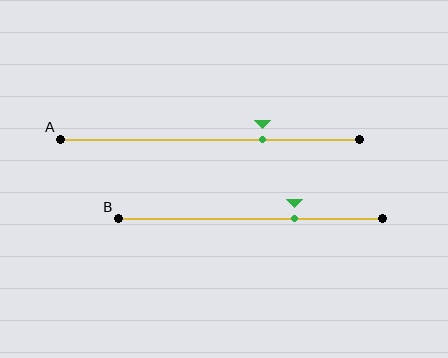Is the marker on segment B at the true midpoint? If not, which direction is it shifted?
No, the marker on segment B is shifted to the right by about 17% of the segment length.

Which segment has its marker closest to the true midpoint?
Segment B has its marker closest to the true midpoint.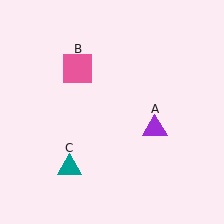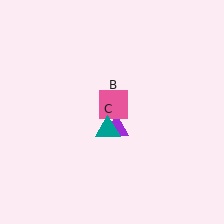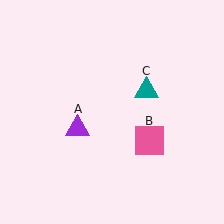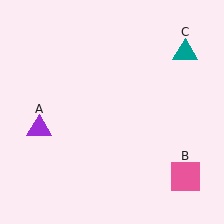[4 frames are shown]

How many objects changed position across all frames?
3 objects changed position: purple triangle (object A), pink square (object B), teal triangle (object C).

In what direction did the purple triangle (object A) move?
The purple triangle (object A) moved left.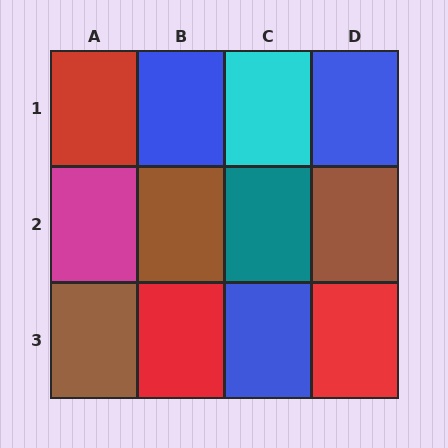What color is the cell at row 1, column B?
Blue.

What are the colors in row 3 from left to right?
Brown, red, blue, red.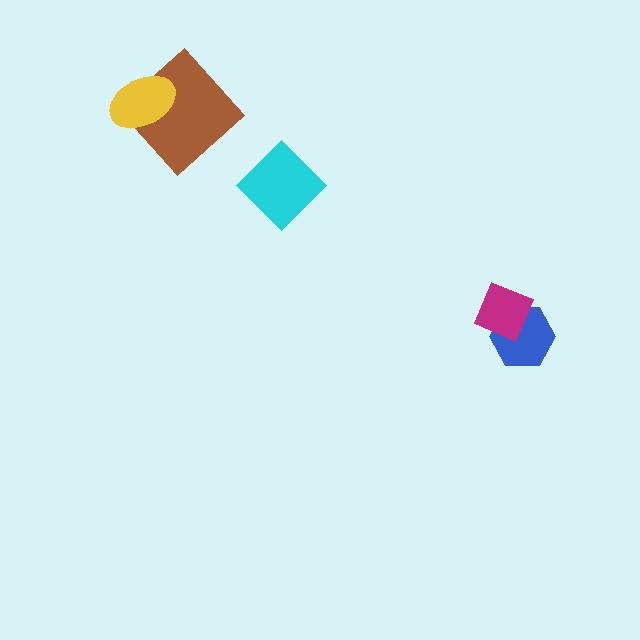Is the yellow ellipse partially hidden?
No, no other shape covers it.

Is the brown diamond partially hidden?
Yes, it is partially covered by another shape.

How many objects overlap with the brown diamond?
1 object overlaps with the brown diamond.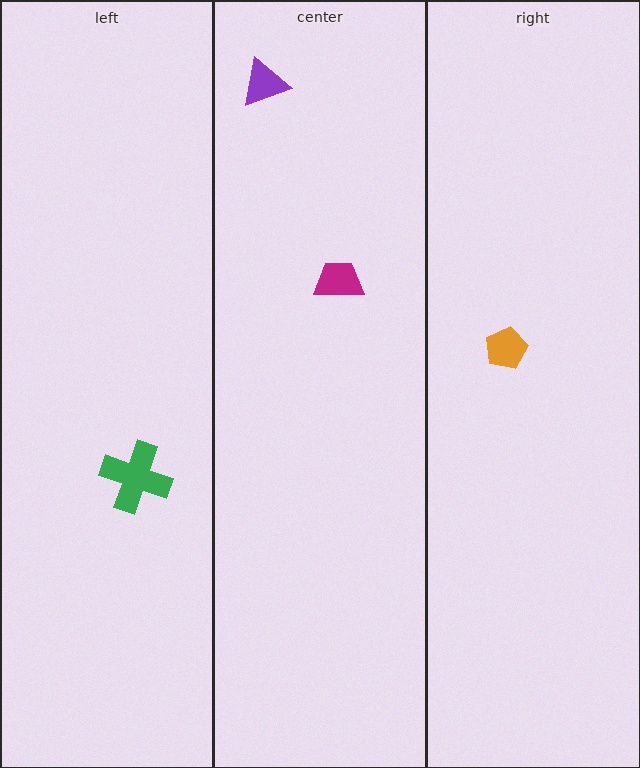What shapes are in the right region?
The orange pentagon.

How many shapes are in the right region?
1.